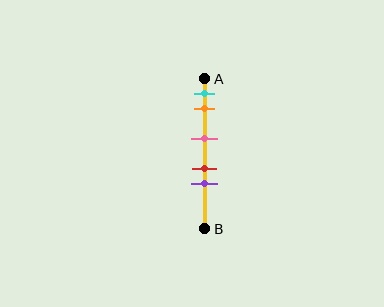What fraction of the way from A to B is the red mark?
The red mark is approximately 60% (0.6) of the way from A to B.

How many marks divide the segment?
There are 5 marks dividing the segment.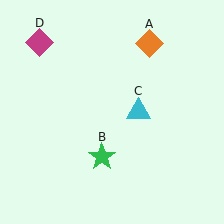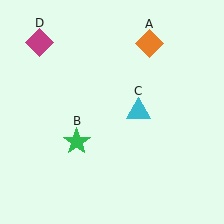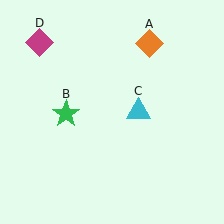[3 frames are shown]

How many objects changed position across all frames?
1 object changed position: green star (object B).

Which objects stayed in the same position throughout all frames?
Orange diamond (object A) and cyan triangle (object C) and magenta diamond (object D) remained stationary.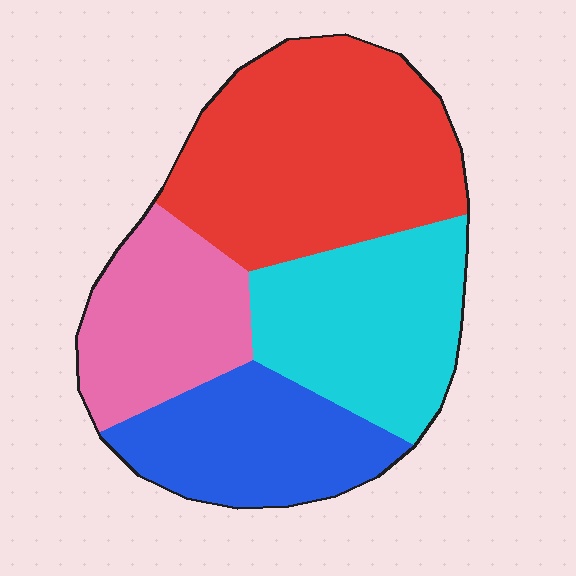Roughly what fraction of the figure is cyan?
Cyan takes up about one quarter (1/4) of the figure.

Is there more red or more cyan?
Red.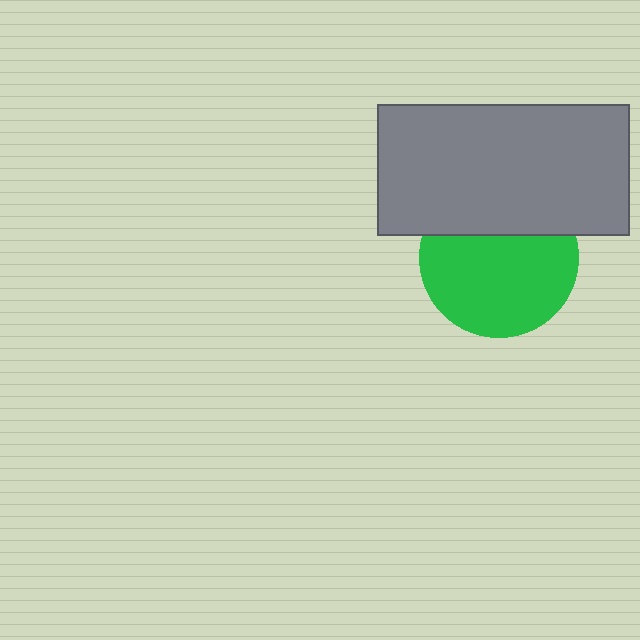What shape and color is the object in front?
The object in front is a gray rectangle.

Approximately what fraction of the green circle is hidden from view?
Roughly 33% of the green circle is hidden behind the gray rectangle.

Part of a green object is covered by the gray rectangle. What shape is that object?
It is a circle.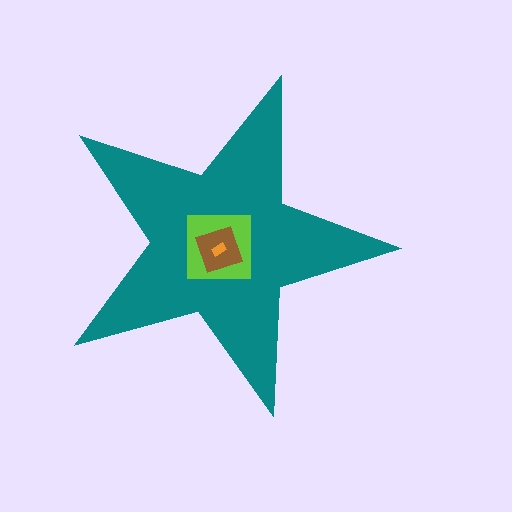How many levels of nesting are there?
4.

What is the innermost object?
The orange rectangle.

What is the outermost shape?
The teal star.